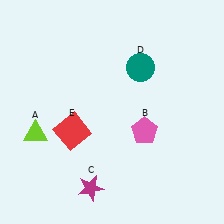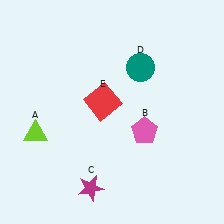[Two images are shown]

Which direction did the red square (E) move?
The red square (E) moved right.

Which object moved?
The red square (E) moved right.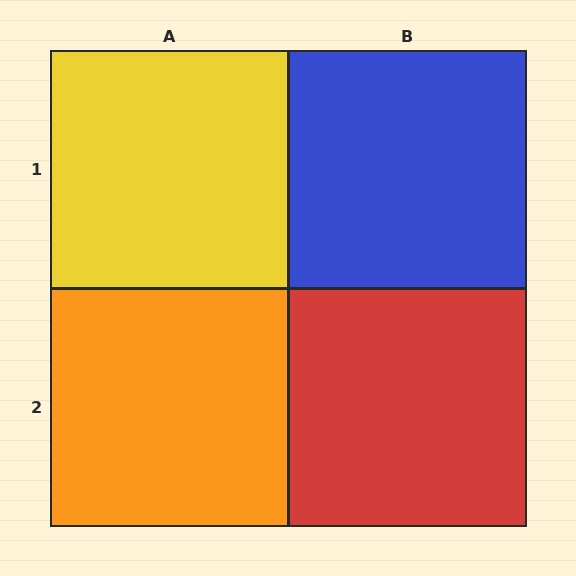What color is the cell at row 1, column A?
Yellow.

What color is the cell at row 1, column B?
Blue.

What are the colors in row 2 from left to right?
Orange, red.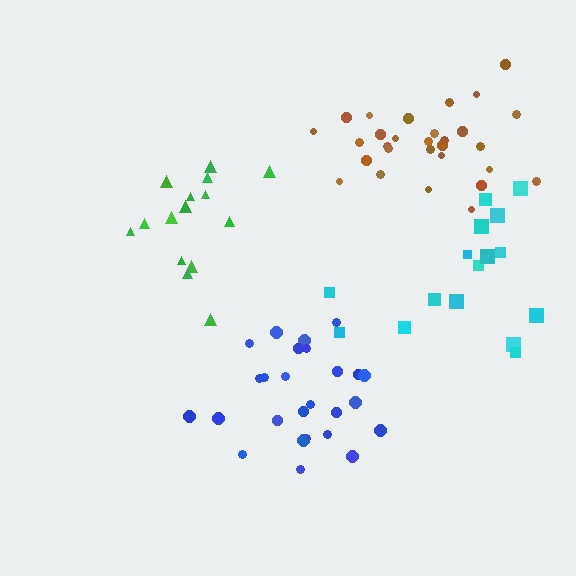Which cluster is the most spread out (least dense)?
Cyan.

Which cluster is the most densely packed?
Brown.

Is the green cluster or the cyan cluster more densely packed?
Green.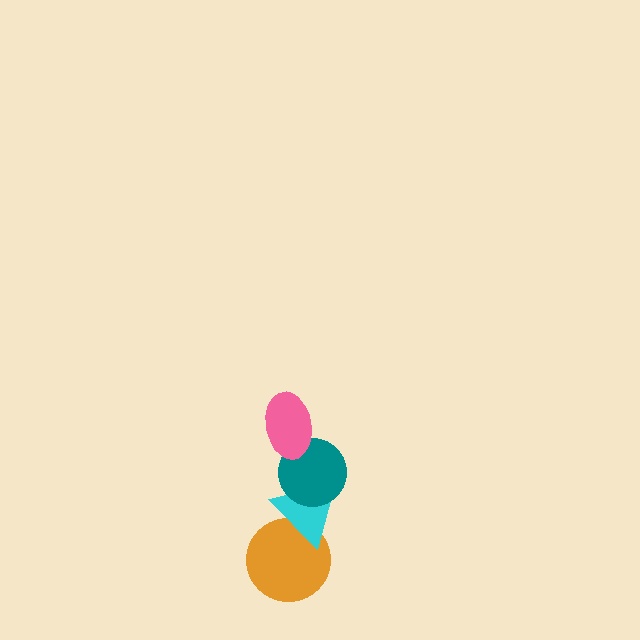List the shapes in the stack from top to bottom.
From top to bottom: the pink ellipse, the teal circle, the cyan triangle, the orange circle.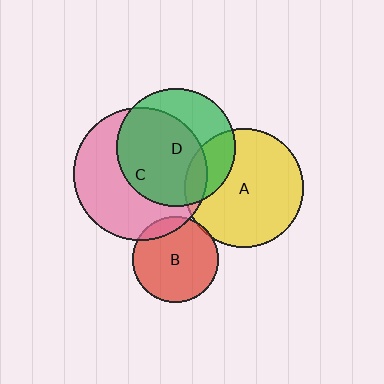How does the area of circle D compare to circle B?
Approximately 1.9 times.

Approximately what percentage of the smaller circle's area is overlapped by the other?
Approximately 10%.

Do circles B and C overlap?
Yes.